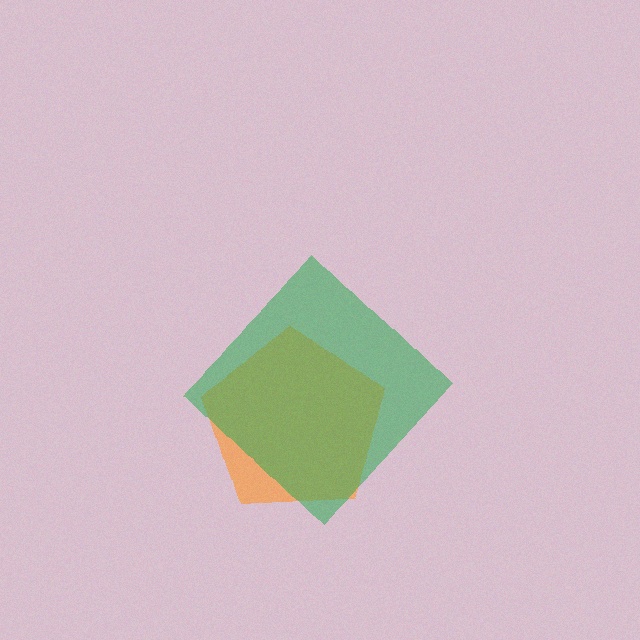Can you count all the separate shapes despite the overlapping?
Yes, there are 2 separate shapes.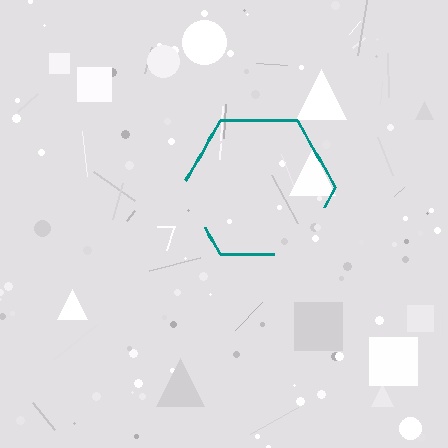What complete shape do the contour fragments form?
The contour fragments form a hexagon.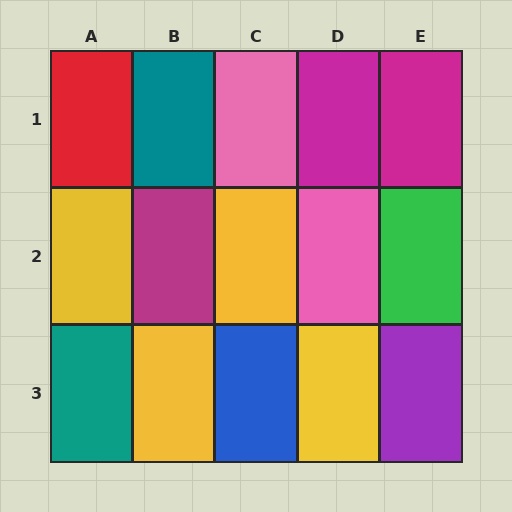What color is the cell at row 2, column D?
Pink.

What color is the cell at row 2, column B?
Magenta.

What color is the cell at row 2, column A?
Yellow.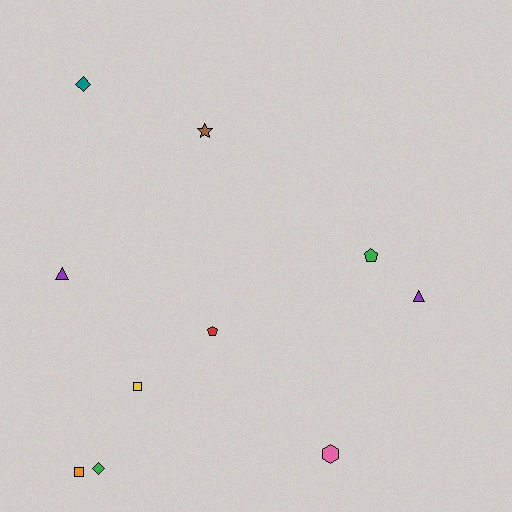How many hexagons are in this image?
There is 1 hexagon.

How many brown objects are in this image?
There is 1 brown object.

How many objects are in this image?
There are 10 objects.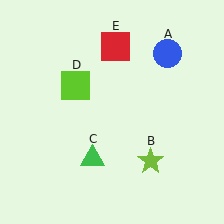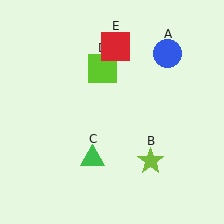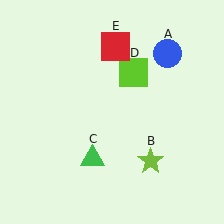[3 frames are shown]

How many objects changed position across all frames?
1 object changed position: lime square (object D).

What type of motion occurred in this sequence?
The lime square (object D) rotated clockwise around the center of the scene.